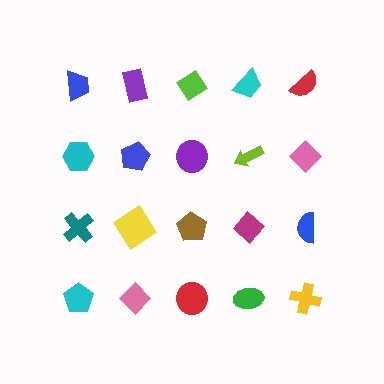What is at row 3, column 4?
A magenta diamond.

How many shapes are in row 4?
5 shapes.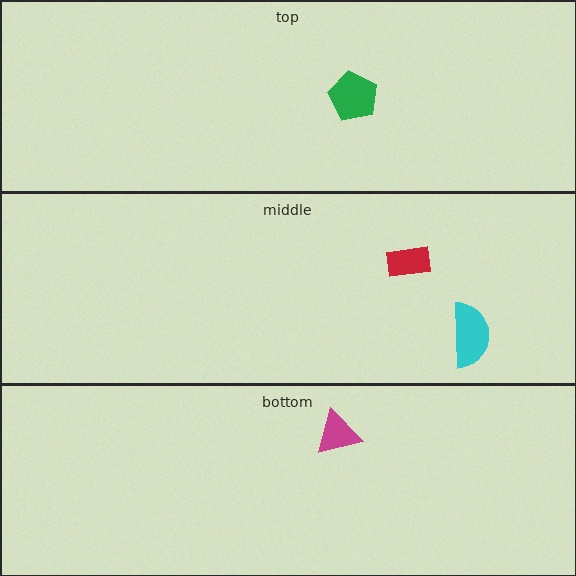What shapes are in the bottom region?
The magenta triangle.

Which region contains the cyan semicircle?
The middle region.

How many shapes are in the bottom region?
1.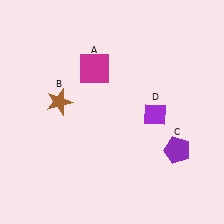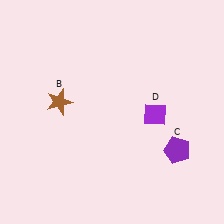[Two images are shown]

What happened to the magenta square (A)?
The magenta square (A) was removed in Image 2. It was in the top-left area of Image 1.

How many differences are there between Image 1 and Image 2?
There is 1 difference between the two images.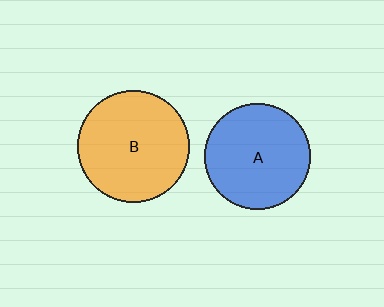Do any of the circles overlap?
No, none of the circles overlap.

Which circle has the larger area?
Circle B (orange).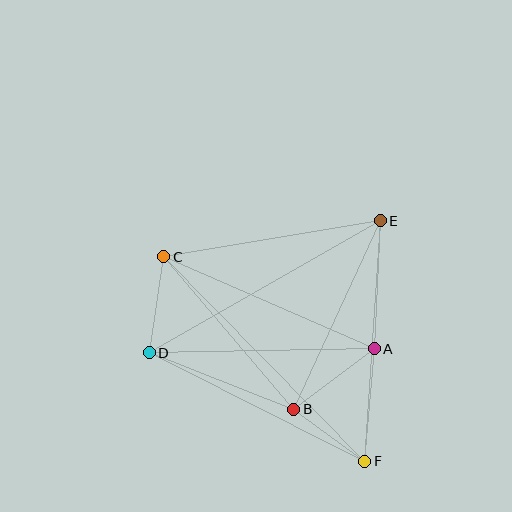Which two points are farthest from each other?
Points C and F are farthest from each other.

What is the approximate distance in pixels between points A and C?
The distance between A and C is approximately 230 pixels.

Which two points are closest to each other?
Points B and F are closest to each other.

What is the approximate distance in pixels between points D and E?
The distance between D and E is approximately 266 pixels.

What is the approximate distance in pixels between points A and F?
The distance between A and F is approximately 113 pixels.